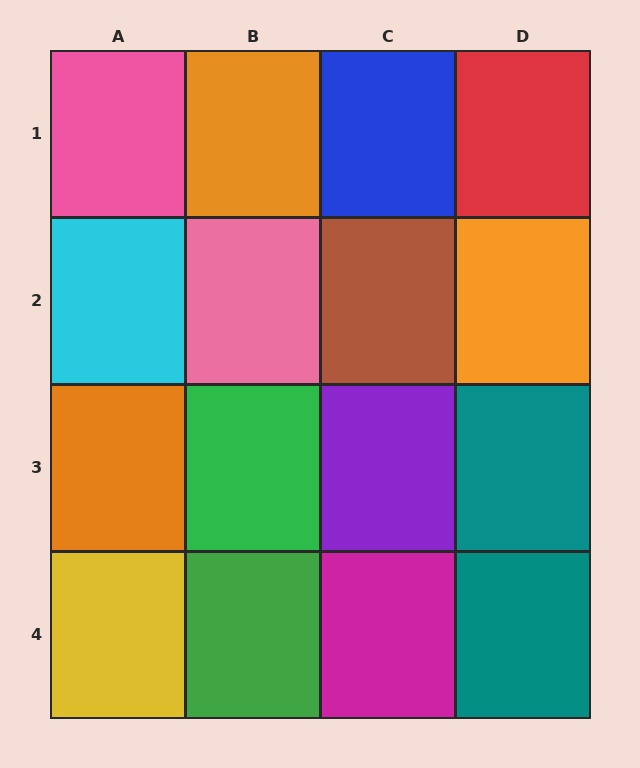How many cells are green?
2 cells are green.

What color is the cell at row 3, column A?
Orange.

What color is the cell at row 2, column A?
Cyan.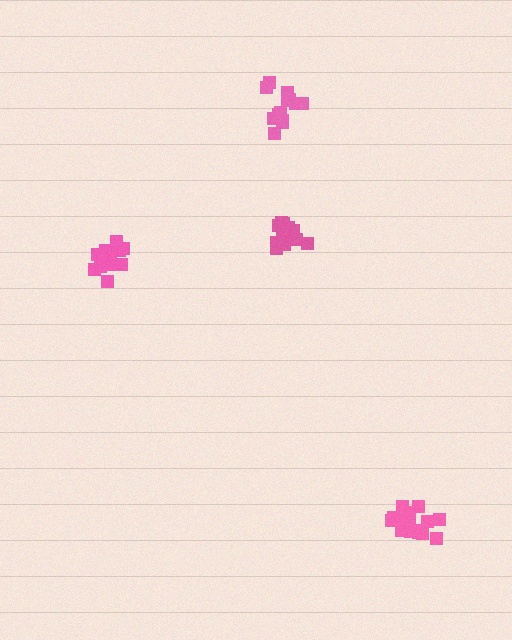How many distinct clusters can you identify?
There are 4 distinct clusters.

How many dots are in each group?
Group 1: 13 dots, Group 2: 13 dots, Group 3: 17 dots, Group 4: 14 dots (57 total).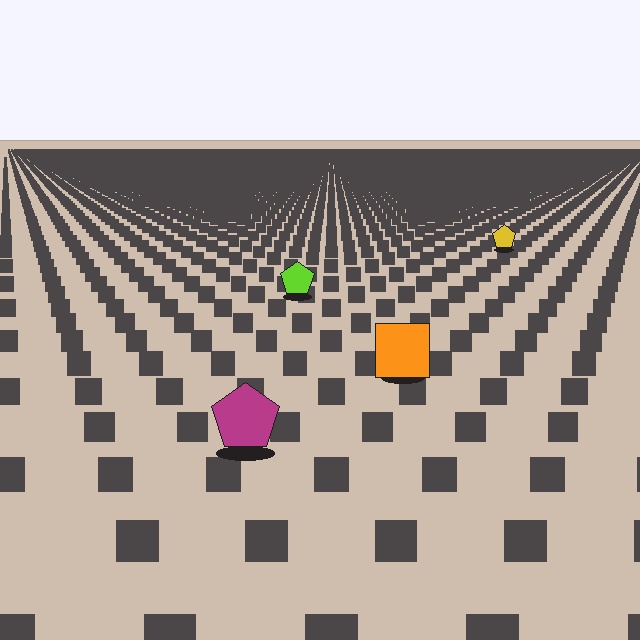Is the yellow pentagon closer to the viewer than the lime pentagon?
No. The lime pentagon is closer — you can tell from the texture gradient: the ground texture is coarser near it.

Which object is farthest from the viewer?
The yellow pentagon is farthest from the viewer. It appears smaller and the ground texture around it is denser.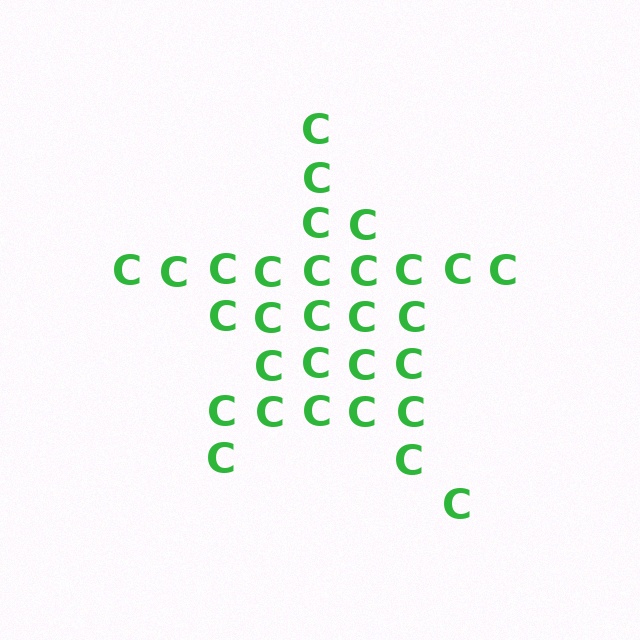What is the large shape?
The large shape is a star.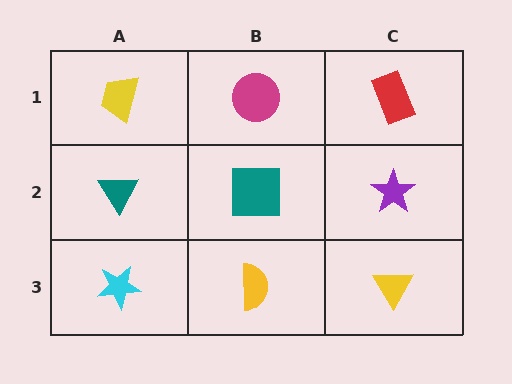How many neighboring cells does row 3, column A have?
2.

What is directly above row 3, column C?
A purple star.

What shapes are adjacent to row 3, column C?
A purple star (row 2, column C), a yellow semicircle (row 3, column B).